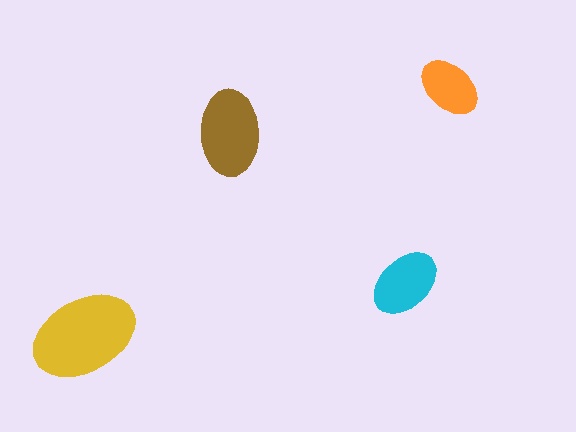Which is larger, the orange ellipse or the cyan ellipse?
The cyan one.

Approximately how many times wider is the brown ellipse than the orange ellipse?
About 1.5 times wider.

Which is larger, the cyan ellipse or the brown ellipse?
The brown one.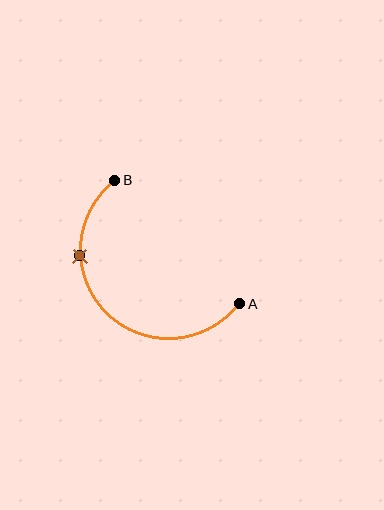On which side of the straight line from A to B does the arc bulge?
The arc bulges below and to the left of the straight line connecting A and B.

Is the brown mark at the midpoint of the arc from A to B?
No. The brown mark lies on the arc but is closer to endpoint B. The arc midpoint would be at the point on the curve equidistant along the arc from both A and B.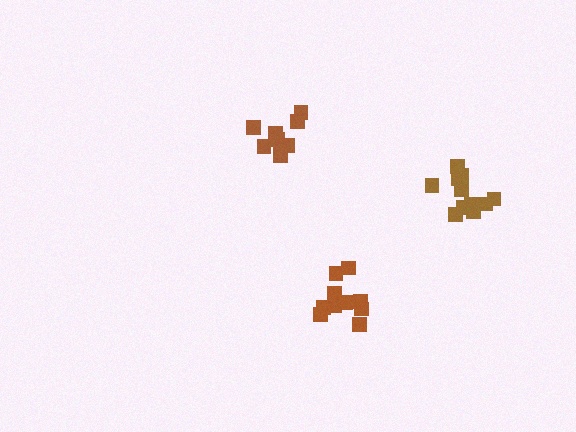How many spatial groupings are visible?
There are 3 spatial groupings.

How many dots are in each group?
Group 1: 11 dots, Group 2: 9 dots, Group 3: 12 dots (32 total).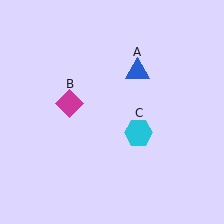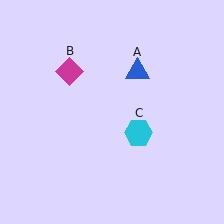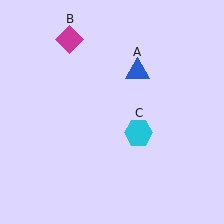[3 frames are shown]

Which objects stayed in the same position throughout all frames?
Blue triangle (object A) and cyan hexagon (object C) remained stationary.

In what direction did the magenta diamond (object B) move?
The magenta diamond (object B) moved up.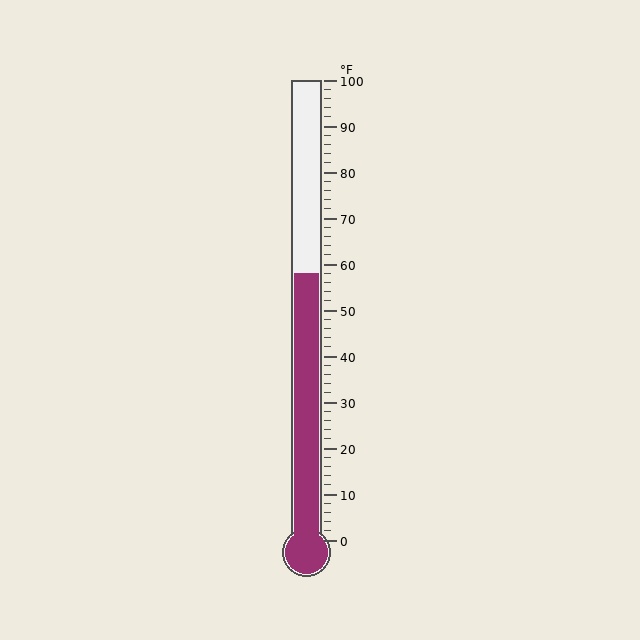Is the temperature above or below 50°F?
The temperature is above 50°F.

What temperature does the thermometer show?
The thermometer shows approximately 58°F.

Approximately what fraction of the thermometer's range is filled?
The thermometer is filled to approximately 60% of its range.